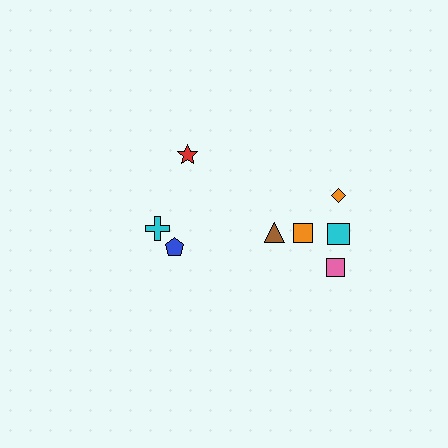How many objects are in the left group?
There are 3 objects.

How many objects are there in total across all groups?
There are 8 objects.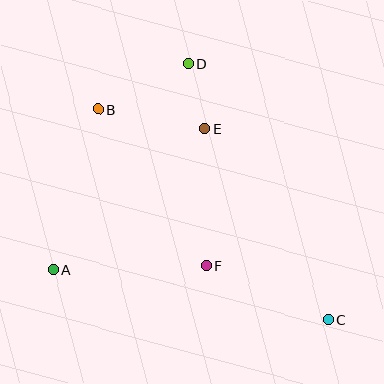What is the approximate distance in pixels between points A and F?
The distance between A and F is approximately 153 pixels.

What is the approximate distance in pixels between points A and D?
The distance between A and D is approximately 246 pixels.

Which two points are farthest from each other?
Points B and C are farthest from each other.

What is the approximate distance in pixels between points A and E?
The distance between A and E is approximately 207 pixels.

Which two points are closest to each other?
Points D and E are closest to each other.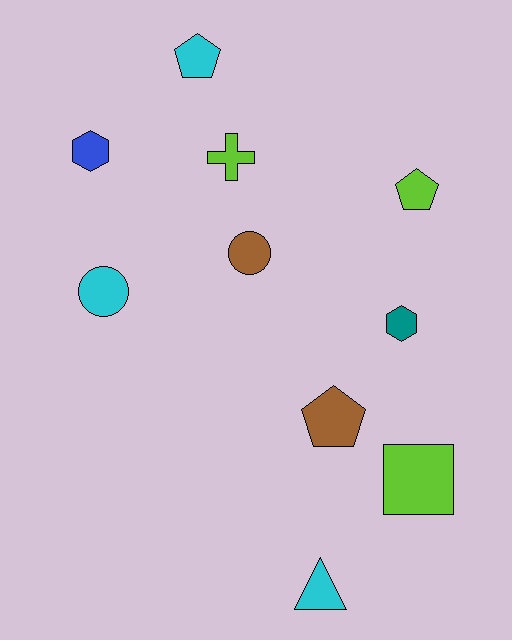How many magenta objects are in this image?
There are no magenta objects.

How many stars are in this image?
There are no stars.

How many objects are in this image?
There are 10 objects.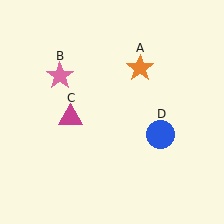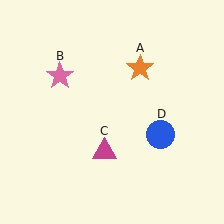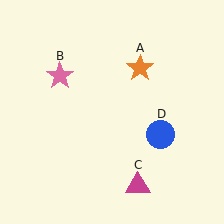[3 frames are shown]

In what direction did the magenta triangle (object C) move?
The magenta triangle (object C) moved down and to the right.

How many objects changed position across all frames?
1 object changed position: magenta triangle (object C).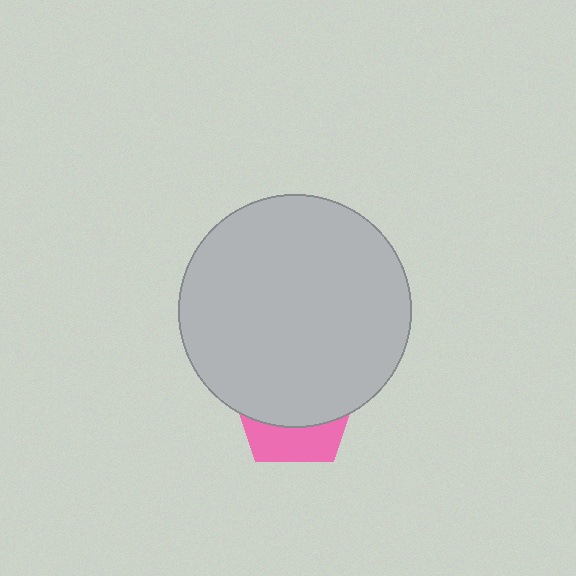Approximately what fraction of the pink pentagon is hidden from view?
Roughly 68% of the pink pentagon is hidden behind the light gray circle.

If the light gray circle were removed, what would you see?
You would see the complete pink pentagon.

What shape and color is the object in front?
The object in front is a light gray circle.